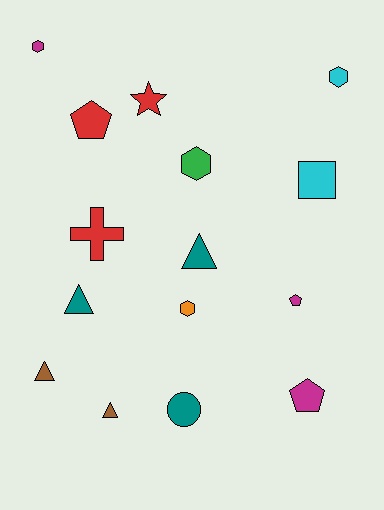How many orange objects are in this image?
There is 1 orange object.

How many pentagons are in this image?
There are 3 pentagons.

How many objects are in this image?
There are 15 objects.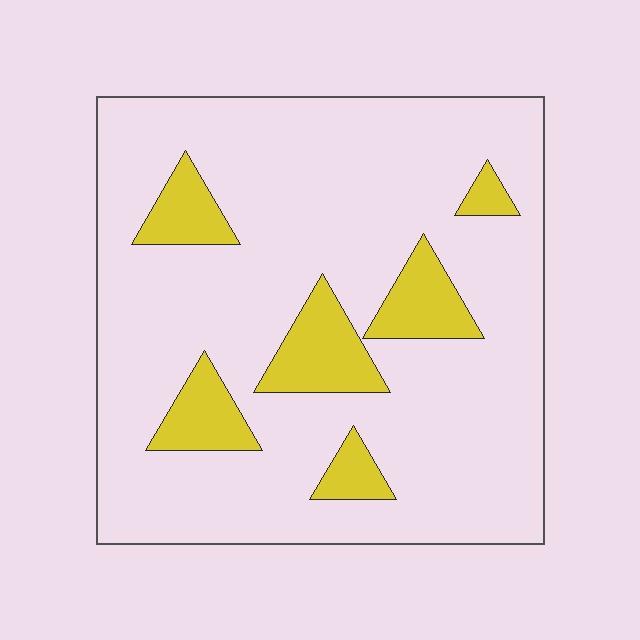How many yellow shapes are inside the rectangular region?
6.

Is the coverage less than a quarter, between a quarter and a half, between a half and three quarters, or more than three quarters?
Less than a quarter.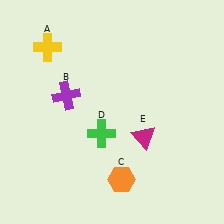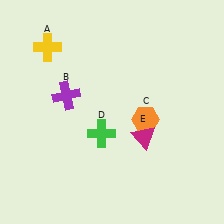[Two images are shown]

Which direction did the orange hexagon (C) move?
The orange hexagon (C) moved up.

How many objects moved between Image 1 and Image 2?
1 object moved between the two images.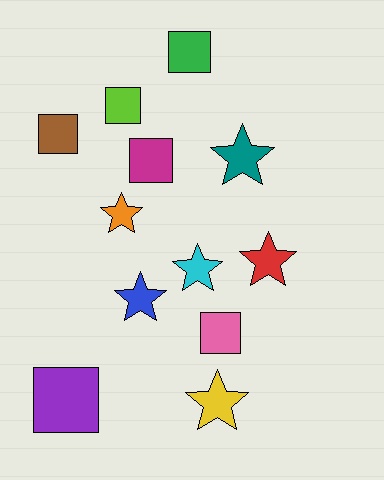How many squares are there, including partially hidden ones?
There are 6 squares.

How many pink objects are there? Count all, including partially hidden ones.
There is 1 pink object.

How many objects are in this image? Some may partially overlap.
There are 12 objects.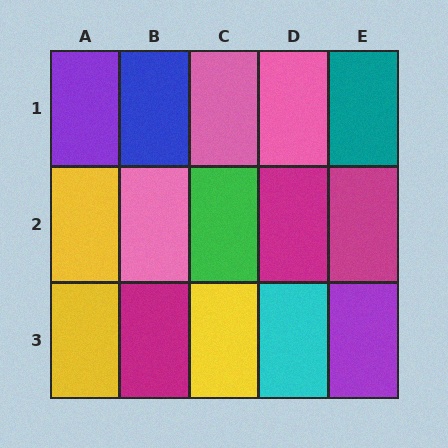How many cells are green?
1 cell is green.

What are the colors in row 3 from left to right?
Yellow, magenta, yellow, cyan, purple.